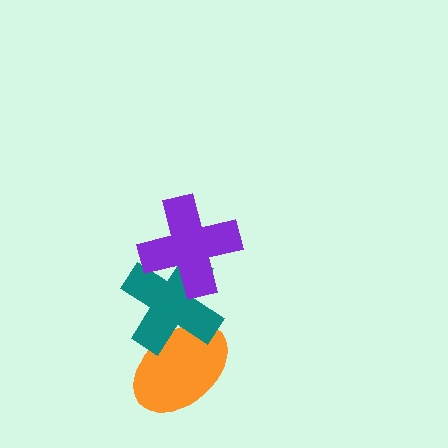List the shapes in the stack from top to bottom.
From top to bottom: the purple cross, the teal cross, the orange ellipse.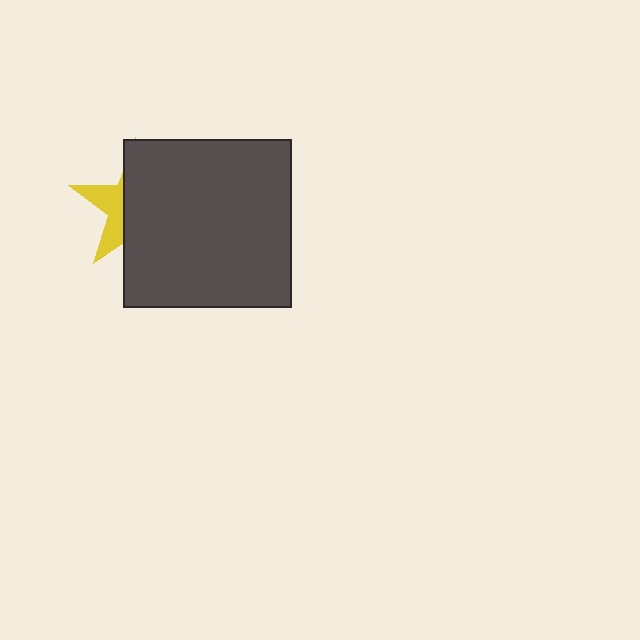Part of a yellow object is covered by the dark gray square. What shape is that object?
It is a star.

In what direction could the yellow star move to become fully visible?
The yellow star could move left. That would shift it out from behind the dark gray square entirely.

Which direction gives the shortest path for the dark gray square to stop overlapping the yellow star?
Moving right gives the shortest separation.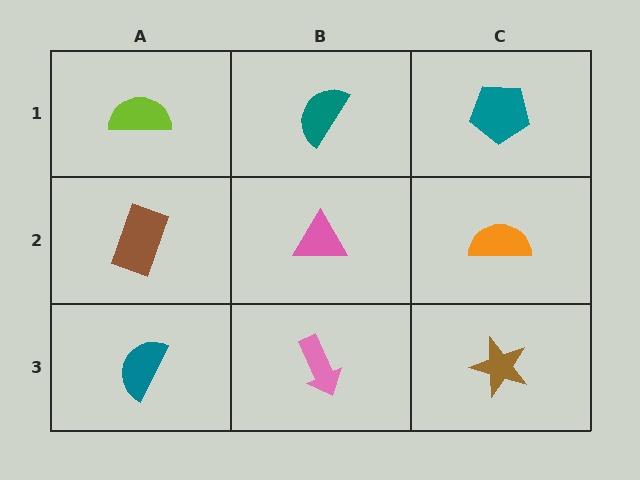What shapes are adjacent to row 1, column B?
A pink triangle (row 2, column B), a lime semicircle (row 1, column A), a teal pentagon (row 1, column C).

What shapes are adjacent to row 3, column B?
A pink triangle (row 2, column B), a teal semicircle (row 3, column A), a brown star (row 3, column C).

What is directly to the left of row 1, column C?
A teal semicircle.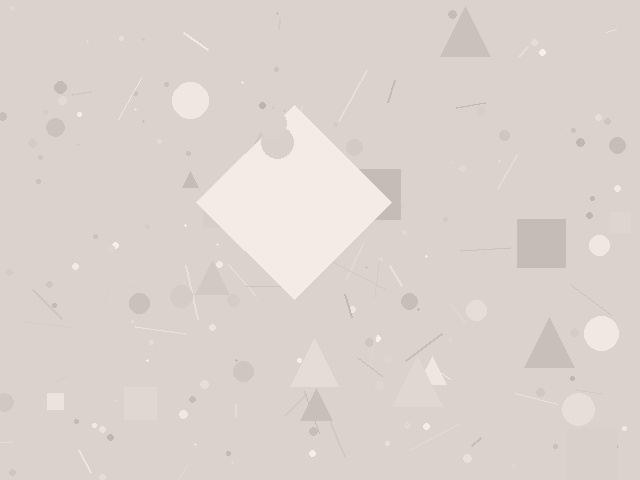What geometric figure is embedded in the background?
A diamond is embedded in the background.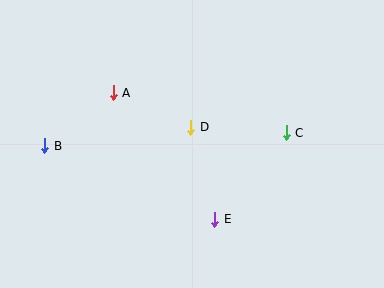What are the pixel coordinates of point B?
Point B is at (45, 146).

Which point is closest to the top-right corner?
Point C is closest to the top-right corner.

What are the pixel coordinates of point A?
Point A is at (113, 93).